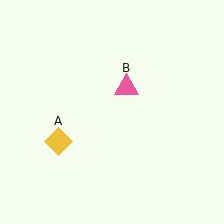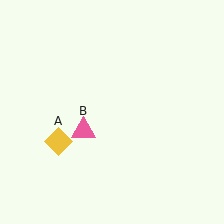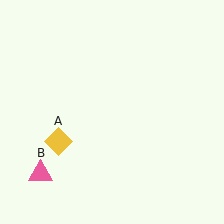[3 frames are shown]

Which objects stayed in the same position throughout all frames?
Yellow diamond (object A) remained stationary.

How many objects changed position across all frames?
1 object changed position: pink triangle (object B).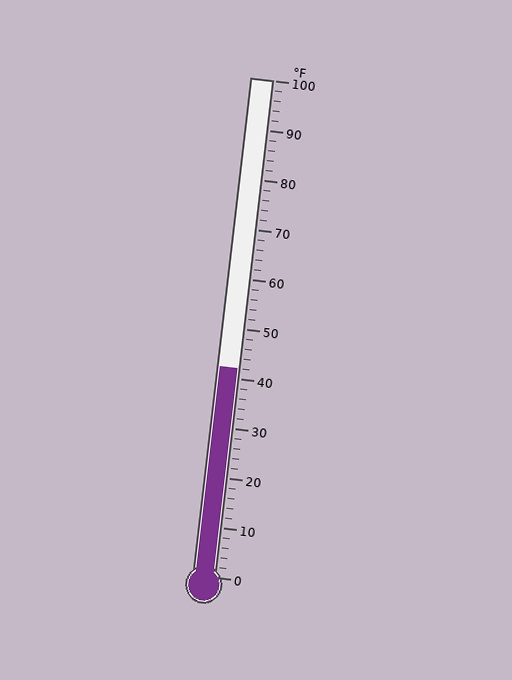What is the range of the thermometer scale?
The thermometer scale ranges from 0°F to 100°F.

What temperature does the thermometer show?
The thermometer shows approximately 42°F.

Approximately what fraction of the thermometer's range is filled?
The thermometer is filled to approximately 40% of its range.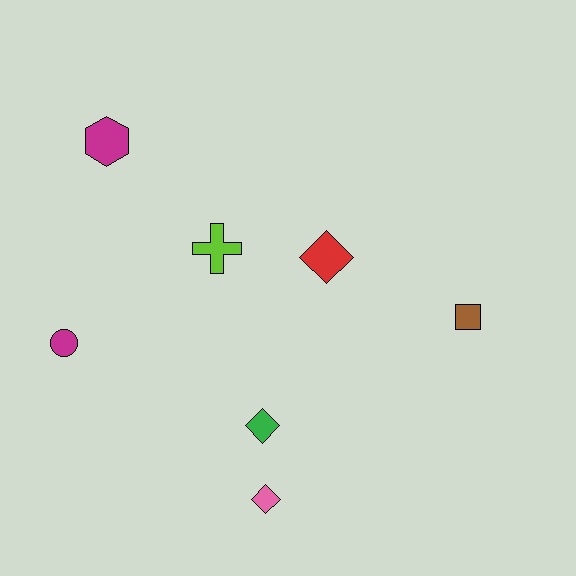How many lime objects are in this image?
There is 1 lime object.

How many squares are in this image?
There is 1 square.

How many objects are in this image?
There are 7 objects.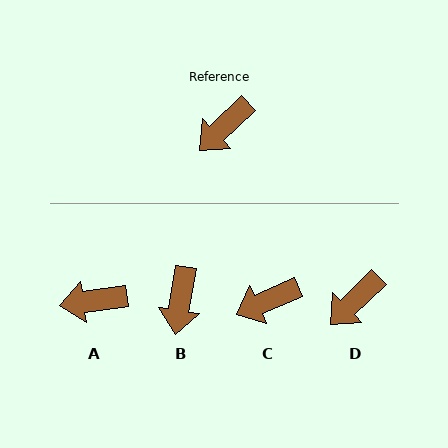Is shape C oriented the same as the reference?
No, it is off by about 20 degrees.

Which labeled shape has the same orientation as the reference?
D.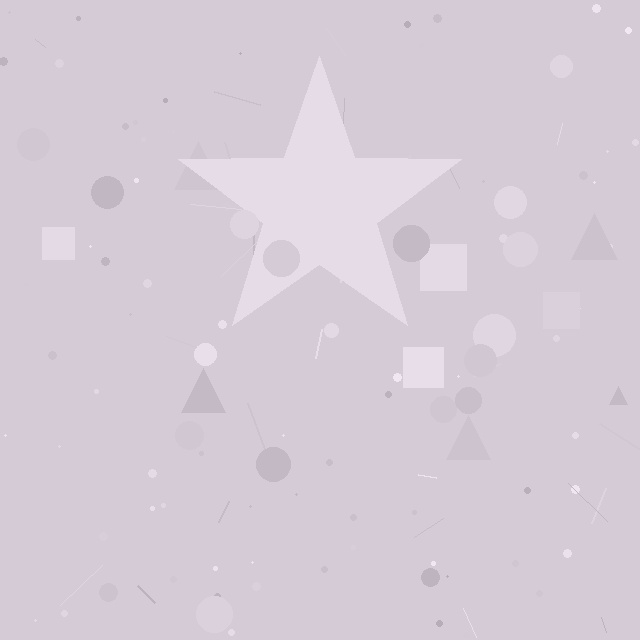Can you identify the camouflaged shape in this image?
The camouflaged shape is a star.